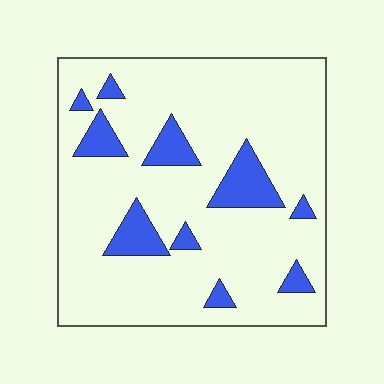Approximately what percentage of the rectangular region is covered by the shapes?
Approximately 15%.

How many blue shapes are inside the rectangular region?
10.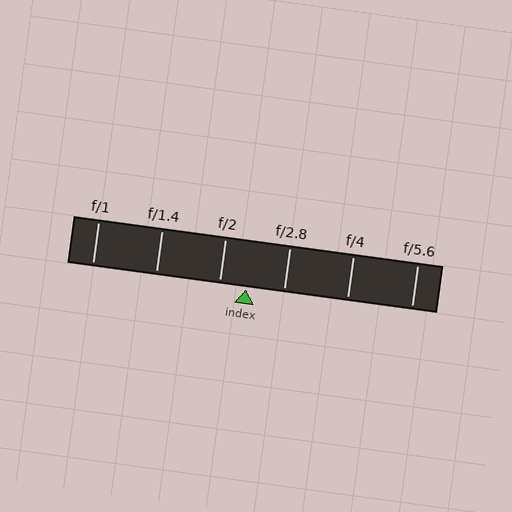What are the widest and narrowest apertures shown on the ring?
The widest aperture shown is f/1 and the narrowest is f/5.6.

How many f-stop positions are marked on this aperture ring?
There are 6 f-stop positions marked.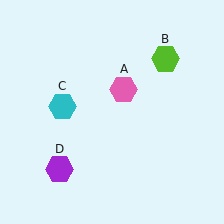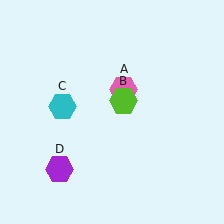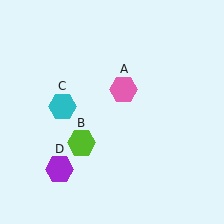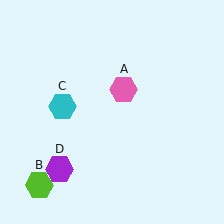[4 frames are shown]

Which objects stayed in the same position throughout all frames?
Pink hexagon (object A) and cyan hexagon (object C) and purple hexagon (object D) remained stationary.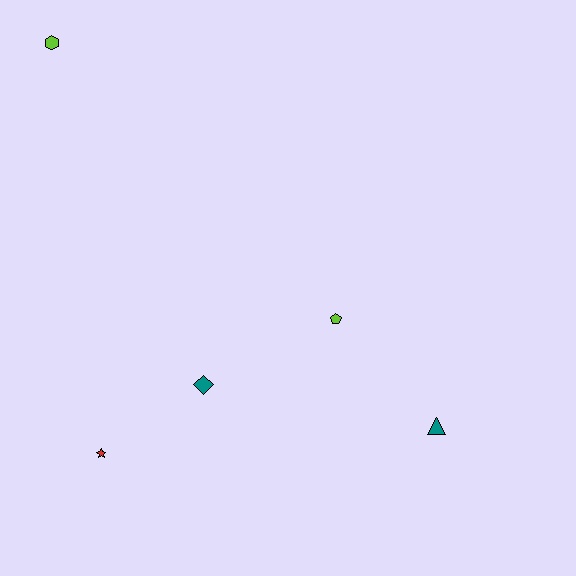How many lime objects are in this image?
There are 2 lime objects.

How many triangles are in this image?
There is 1 triangle.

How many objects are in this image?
There are 5 objects.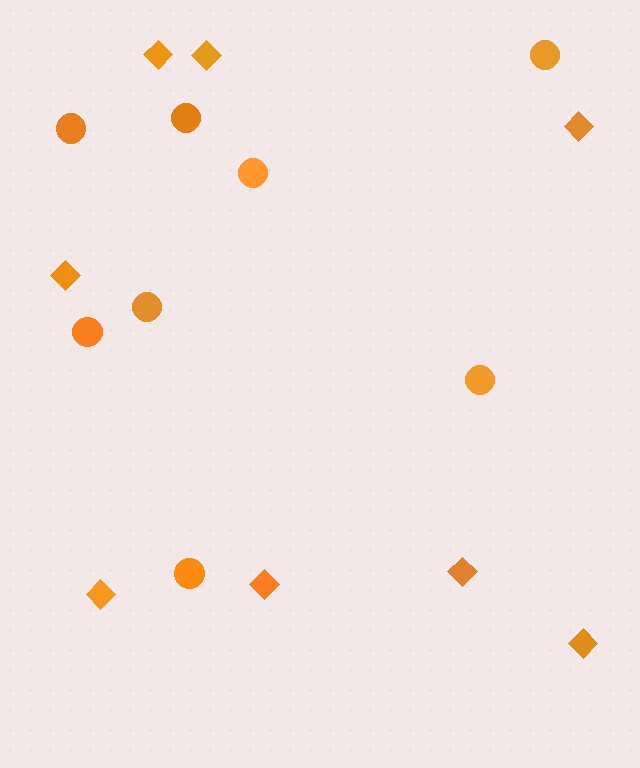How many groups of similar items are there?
There are 2 groups: one group of diamonds (8) and one group of circles (8).